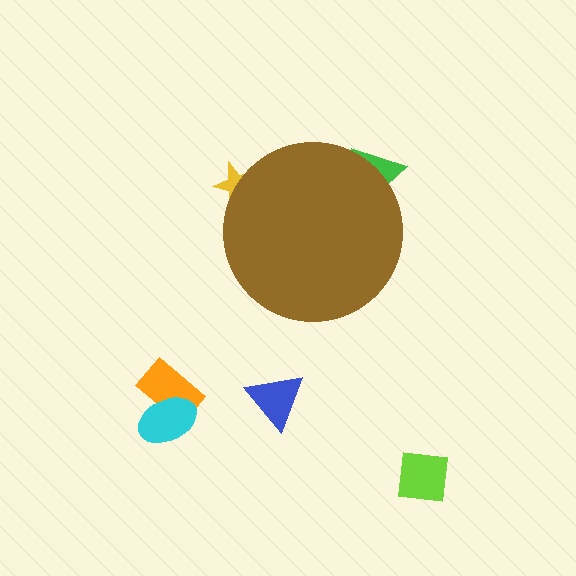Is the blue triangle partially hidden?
No, the blue triangle is fully visible.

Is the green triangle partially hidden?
Yes, the green triangle is partially hidden behind the brown circle.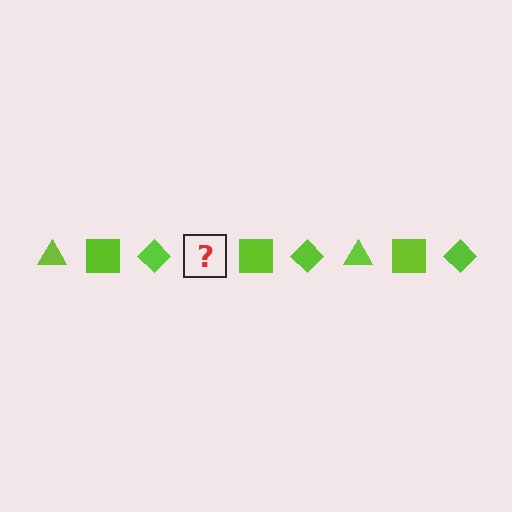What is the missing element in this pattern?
The missing element is a lime triangle.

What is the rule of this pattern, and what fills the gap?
The rule is that the pattern cycles through triangle, square, diamond shapes in lime. The gap should be filled with a lime triangle.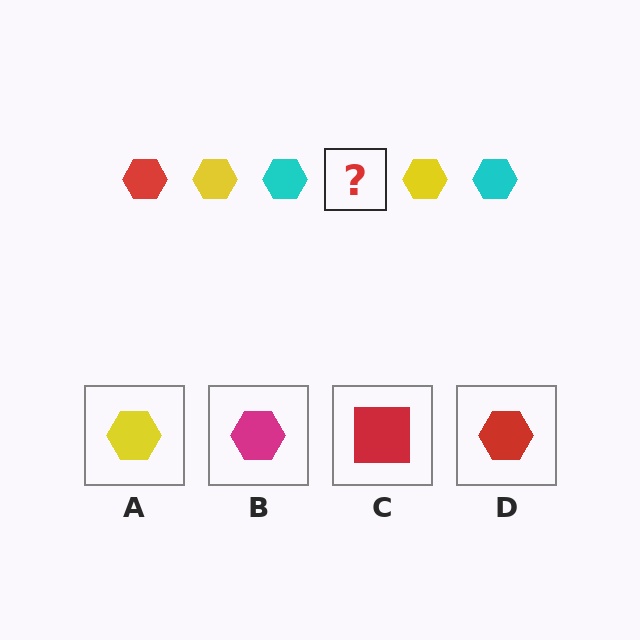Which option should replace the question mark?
Option D.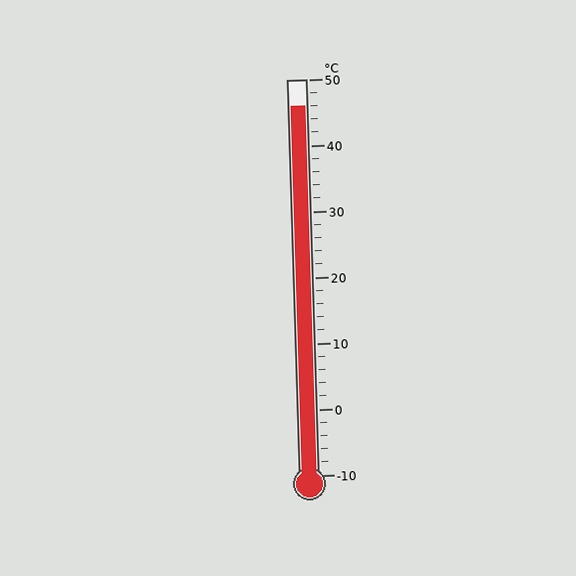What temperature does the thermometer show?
The thermometer shows approximately 46°C.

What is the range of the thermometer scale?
The thermometer scale ranges from -10°C to 50°C.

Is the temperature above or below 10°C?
The temperature is above 10°C.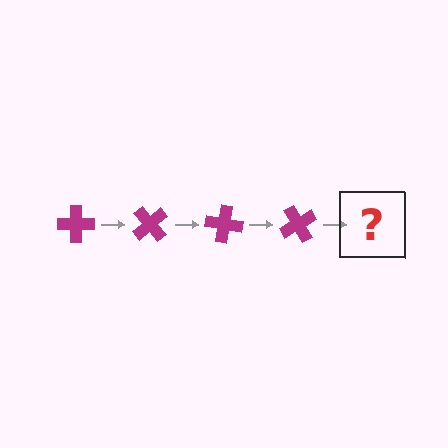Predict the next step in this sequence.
The next step is a magenta cross rotated 200 degrees.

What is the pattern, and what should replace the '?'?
The pattern is that the cross rotates 50 degrees each step. The '?' should be a magenta cross rotated 200 degrees.